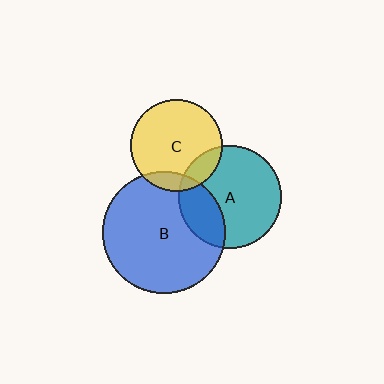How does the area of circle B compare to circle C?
Approximately 1.8 times.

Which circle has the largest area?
Circle B (blue).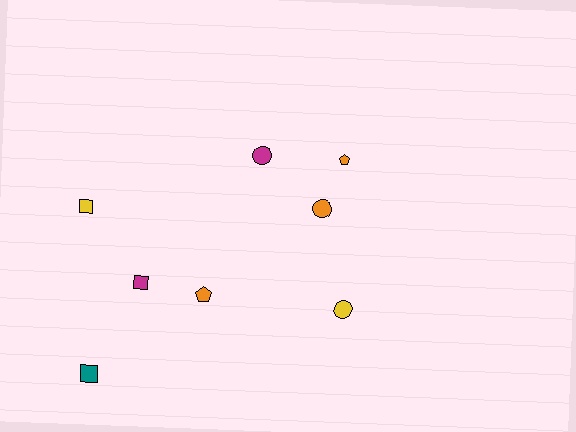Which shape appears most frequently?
Circle, with 3 objects.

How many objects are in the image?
There are 8 objects.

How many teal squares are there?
There is 1 teal square.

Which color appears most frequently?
Orange, with 3 objects.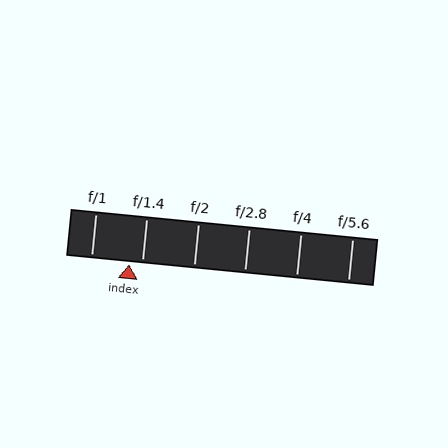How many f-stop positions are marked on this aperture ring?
There are 6 f-stop positions marked.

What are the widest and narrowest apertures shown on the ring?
The widest aperture shown is f/1 and the narrowest is f/5.6.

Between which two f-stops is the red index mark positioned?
The index mark is between f/1 and f/1.4.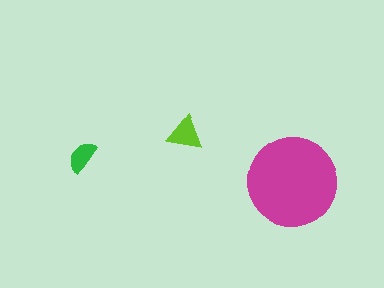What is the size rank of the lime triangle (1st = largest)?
2nd.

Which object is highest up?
The lime triangle is topmost.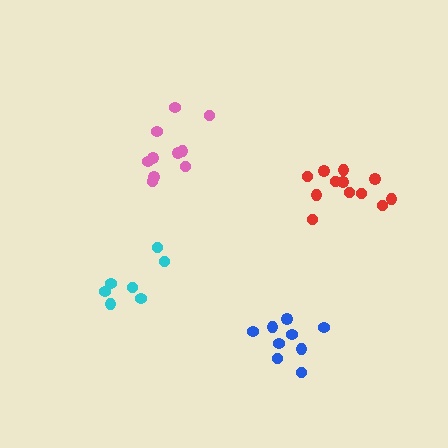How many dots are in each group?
Group 1: 12 dots, Group 2: 7 dots, Group 3: 9 dots, Group 4: 10 dots (38 total).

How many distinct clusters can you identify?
There are 4 distinct clusters.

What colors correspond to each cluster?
The clusters are colored: red, cyan, blue, pink.